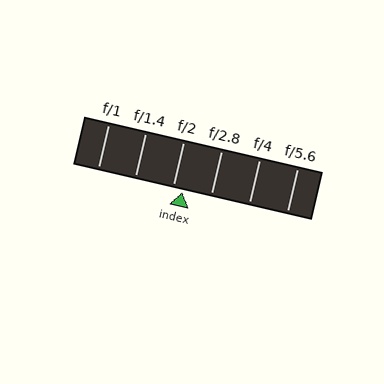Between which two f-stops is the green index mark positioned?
The index mark is between f/2 and f/2.8.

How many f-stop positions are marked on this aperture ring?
There are 6 f-stop positions marked.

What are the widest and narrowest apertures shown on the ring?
The widest aperture shown is f/1 and the narrowest is f/5.6.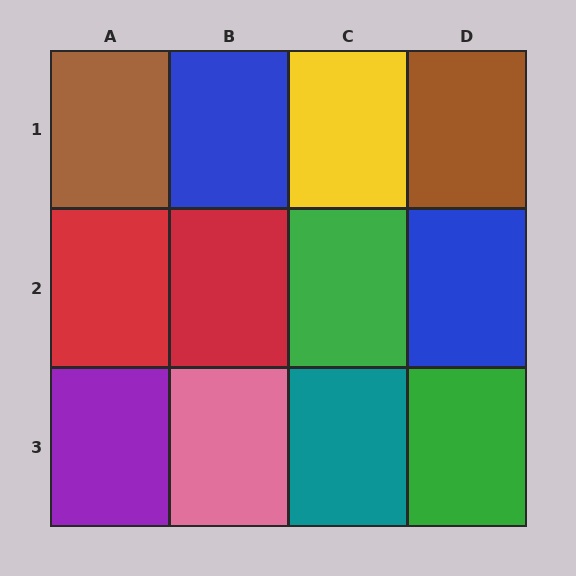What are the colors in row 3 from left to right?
Purple, pink, teal, green.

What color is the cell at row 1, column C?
Yellow.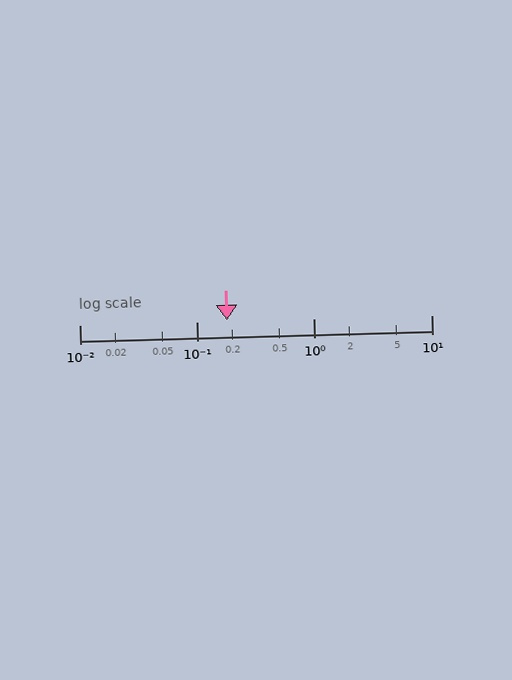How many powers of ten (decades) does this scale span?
The scale spans 3 decades, from 0.01 to 10.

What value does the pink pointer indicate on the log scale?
The pointer indicates approximately 0.18.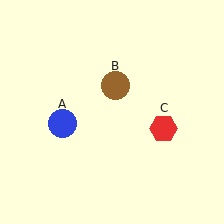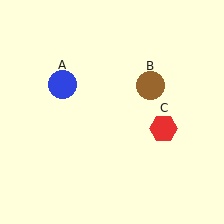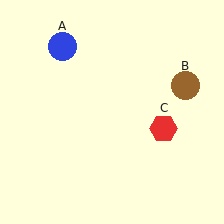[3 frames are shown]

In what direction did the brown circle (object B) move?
The brown circle (object B) moved right.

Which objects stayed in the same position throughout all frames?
Red hexagon (object C) remained stationary.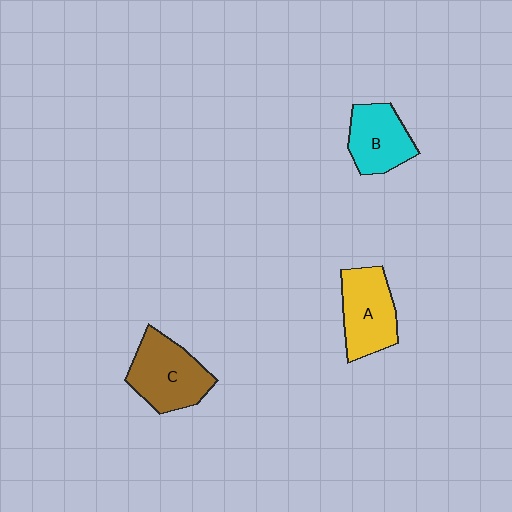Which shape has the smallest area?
Shape B (cyan).